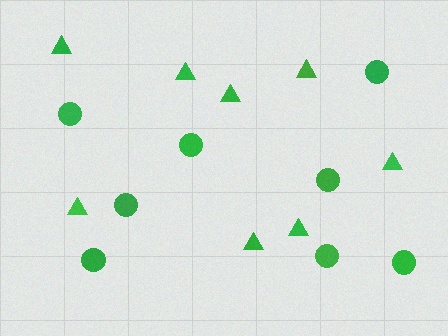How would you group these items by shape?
There are 2 groups: one group of triangles (8) and one group of circles (8).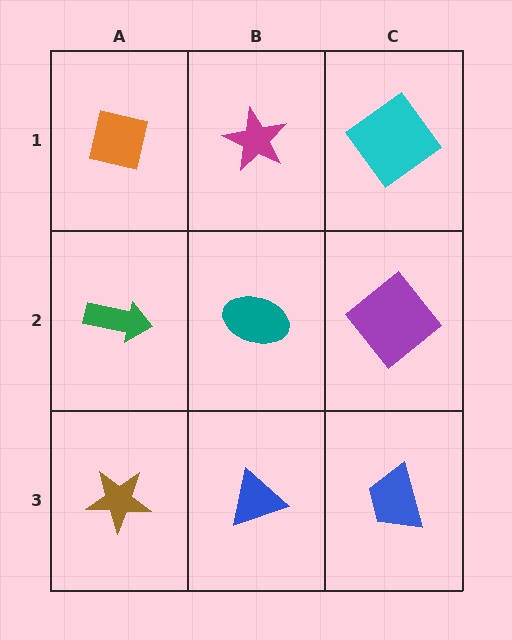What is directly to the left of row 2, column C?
A teal ellipse.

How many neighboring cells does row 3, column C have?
2.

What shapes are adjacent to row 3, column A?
A green arrow (row 2, column A), a blue triangle (row 3, column B).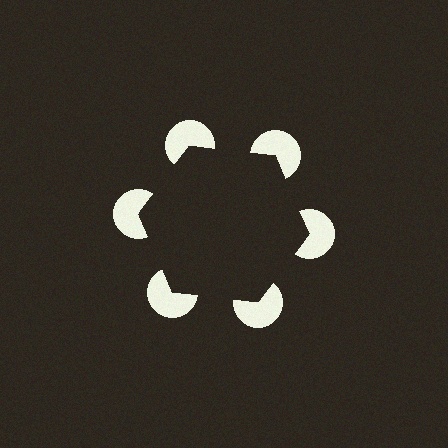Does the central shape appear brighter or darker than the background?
It typically appears slightly darker than the background, even though no actual brightness change is drawn.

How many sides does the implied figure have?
6 sides.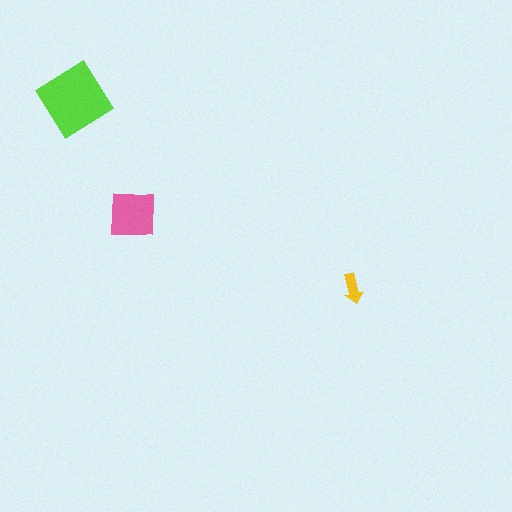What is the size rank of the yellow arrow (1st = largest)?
3rd.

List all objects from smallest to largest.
The yellow arrow, the pink square, the lime diamond.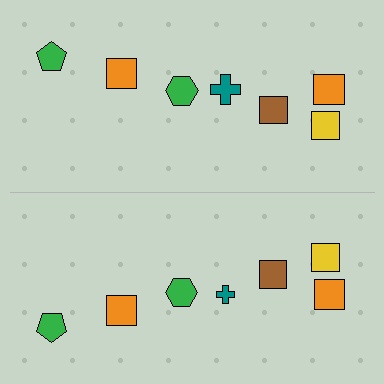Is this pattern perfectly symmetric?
No, the pattern is not perfectly symmetric. The teal cross on the bottom side has a different size than its mirror counterpart.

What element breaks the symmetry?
The teal cross on the bottom side has a different size than its mirror counterpart.